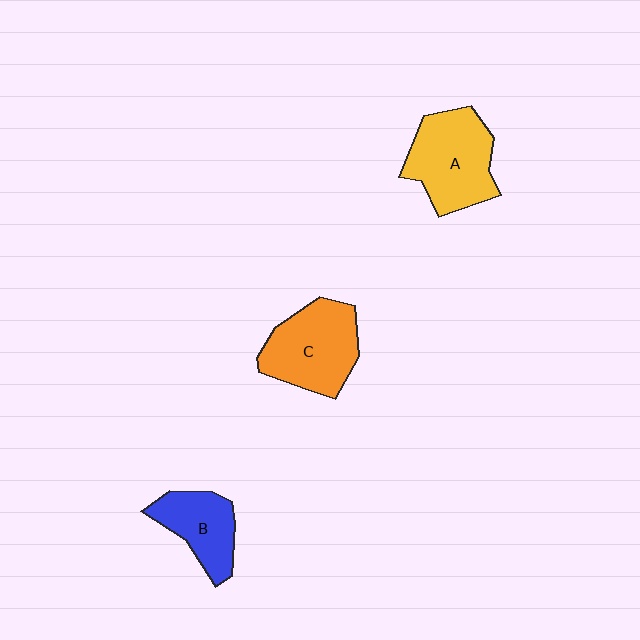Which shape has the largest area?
Shape A (yellow).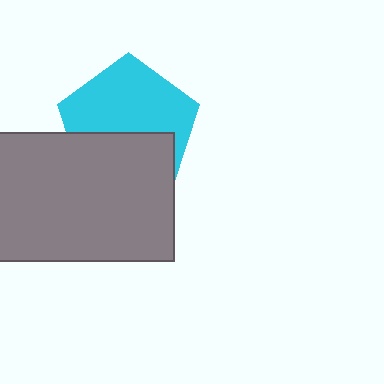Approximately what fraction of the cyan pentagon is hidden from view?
Roughly 42% of the cyan pentagon is hidden behind the gray rectangle.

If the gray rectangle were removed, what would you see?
You would see the complete cyan pentagon.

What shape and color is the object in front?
The object in front is a gray rectangle.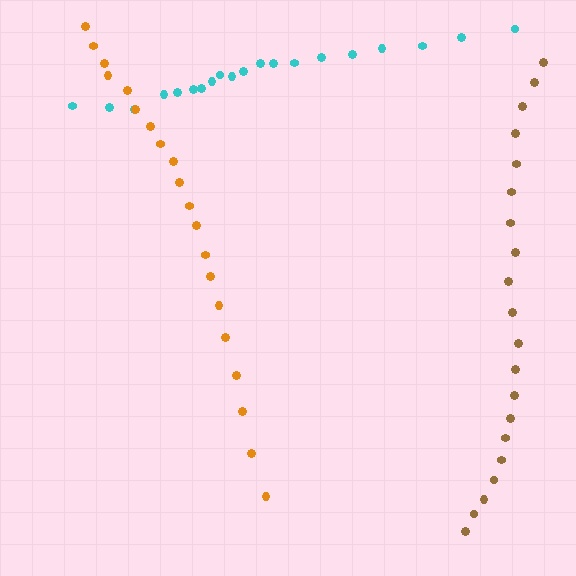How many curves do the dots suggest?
There are 3 distinct paths.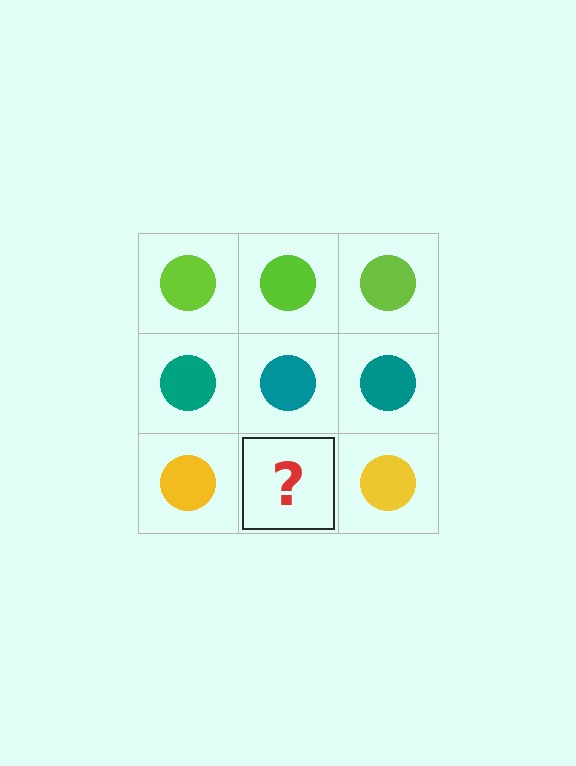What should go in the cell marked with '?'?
The missing cell should contain a yellow circle.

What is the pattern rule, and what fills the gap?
The rule is that each row has a consistent color. The gap should be filled with a yellow circle.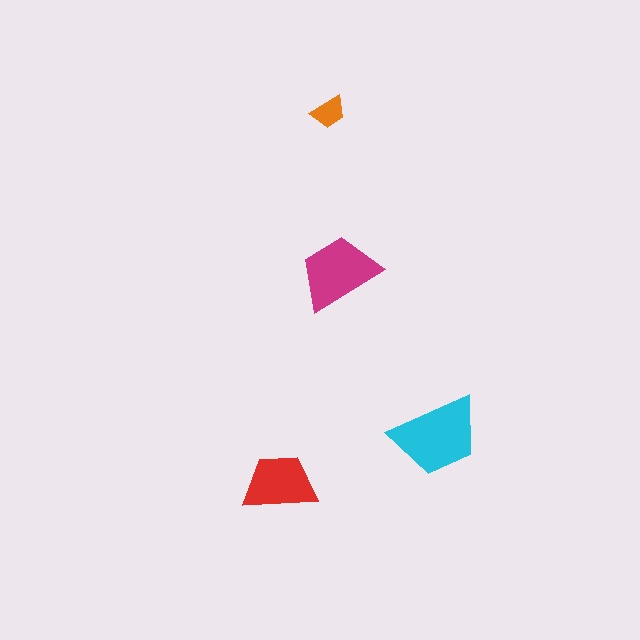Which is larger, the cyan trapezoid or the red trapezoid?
The cyan one.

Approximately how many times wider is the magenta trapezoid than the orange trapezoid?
About 2.5 times wider.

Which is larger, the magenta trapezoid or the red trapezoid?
The magenta one.